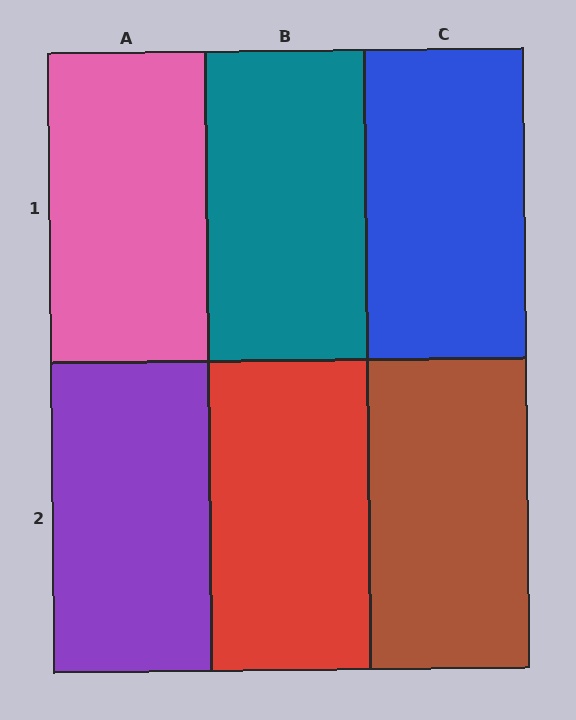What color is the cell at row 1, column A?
Pink.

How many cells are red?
1 cell is red.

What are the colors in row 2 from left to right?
Purple, red, brown.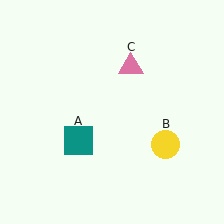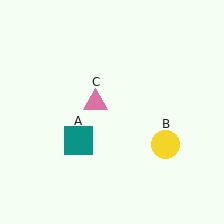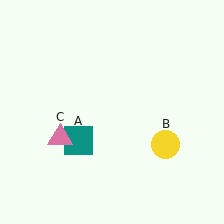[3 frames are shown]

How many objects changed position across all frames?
1 object changed position: pink triangle (object C).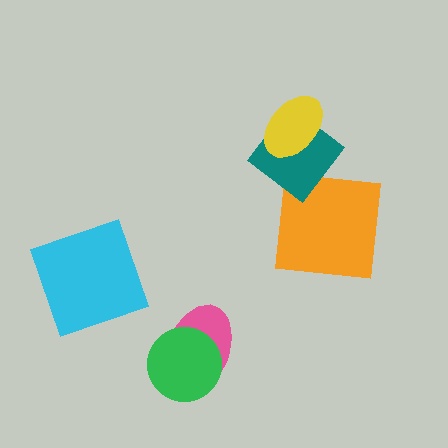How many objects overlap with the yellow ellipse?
1 object overlaps with the yellow ellipse.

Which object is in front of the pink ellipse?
The green circle is in front of the pink ellipse.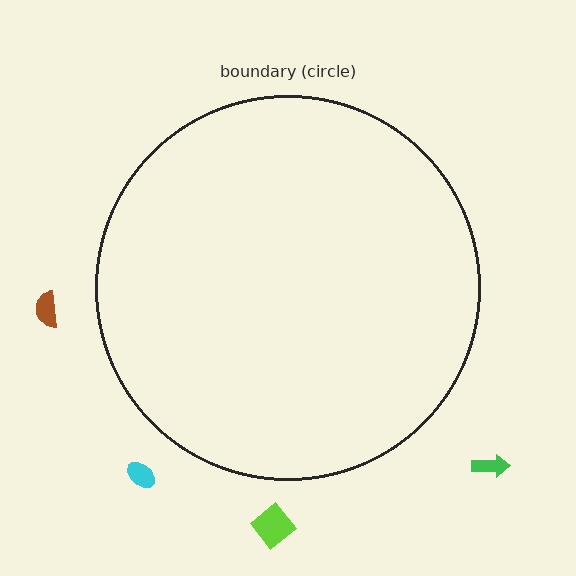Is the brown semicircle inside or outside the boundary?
Outside.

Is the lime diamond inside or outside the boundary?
Outside.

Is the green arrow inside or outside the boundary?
Outside.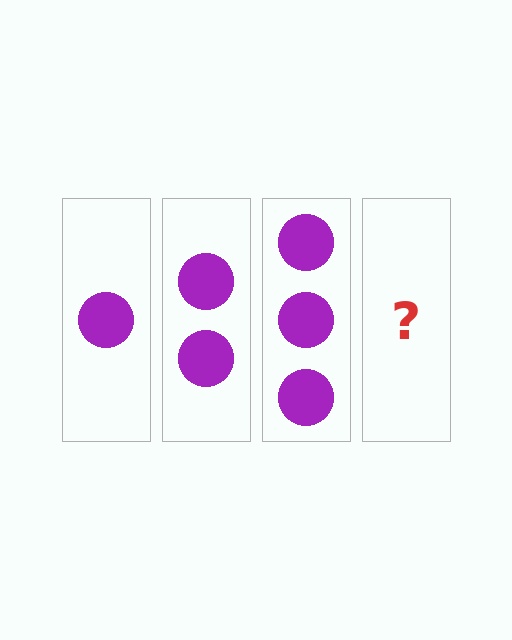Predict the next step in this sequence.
The next step is 4 circles.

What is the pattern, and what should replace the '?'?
The pattern is that each step adds one more circle. The '?' should be 4 circles.